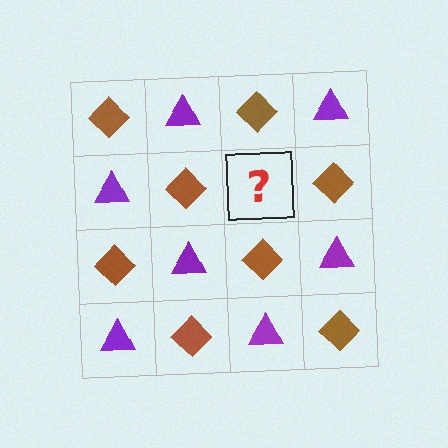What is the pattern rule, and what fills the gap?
The rule is that it alternates brown diamond and purple triangle in a checkerboard pattern. The gap should be filled with a purple triangle.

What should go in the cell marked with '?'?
The missing cell should contain a purple triangle.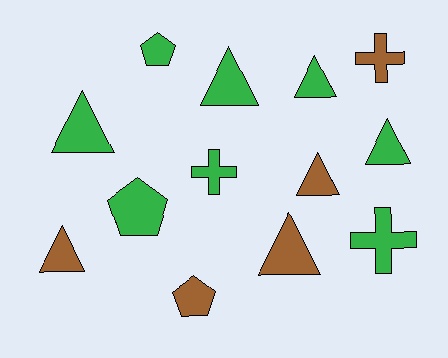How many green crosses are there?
There are 2 green crosses.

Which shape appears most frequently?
Triangle, with 7 objects.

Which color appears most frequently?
Green, with 8 objects.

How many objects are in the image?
There are 13 objects.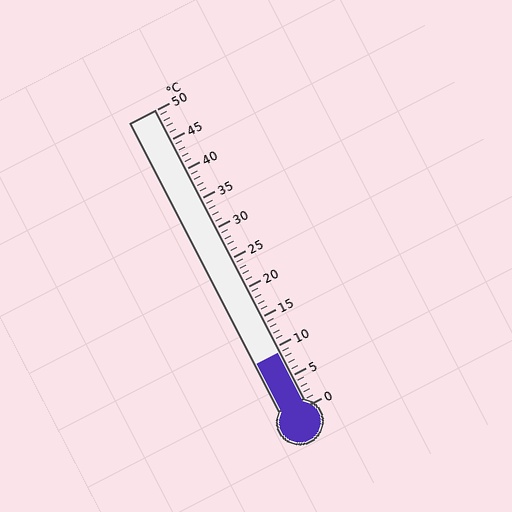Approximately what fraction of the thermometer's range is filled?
The thermometer is filled to approximately 20% of its range.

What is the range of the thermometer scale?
The thermometer scale ranges from 0°C to 50°C.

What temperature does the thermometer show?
The thermometer shows approximately 9°C.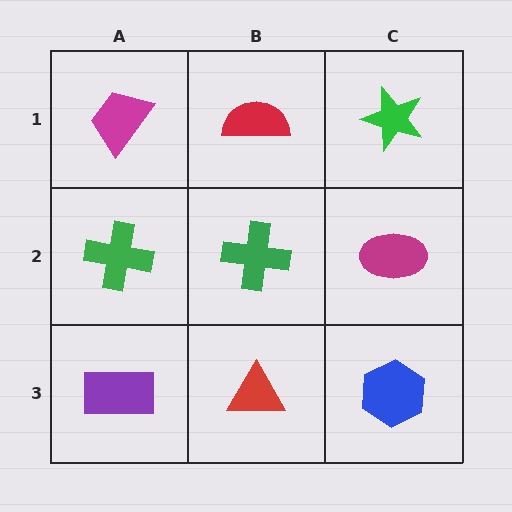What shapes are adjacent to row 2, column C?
A green star (row 1, column C), a blue hexagon (row 3, column C), a green cross (row 2, column B).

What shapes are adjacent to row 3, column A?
A green cross (row 2, column A), a red triangle (row 3, column B).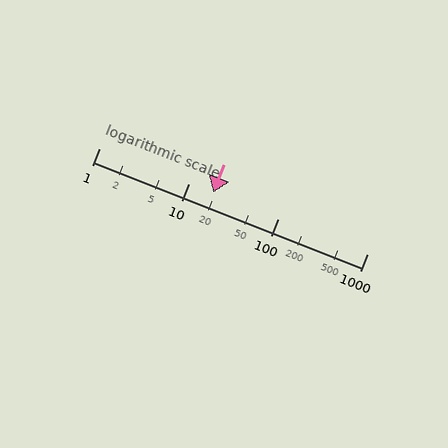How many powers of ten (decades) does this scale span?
The scale spans 3 decades, from 1 to 1000.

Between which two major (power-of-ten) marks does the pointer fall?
The pointer is between 10 and 100.